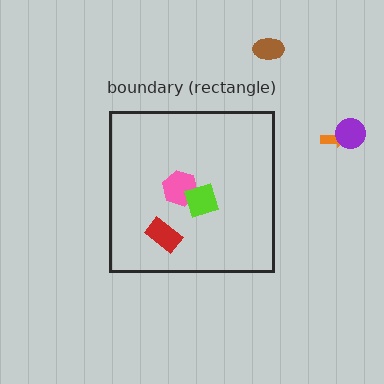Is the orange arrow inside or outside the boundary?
Outside.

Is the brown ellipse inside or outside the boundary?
Outside.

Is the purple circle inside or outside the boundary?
Outside.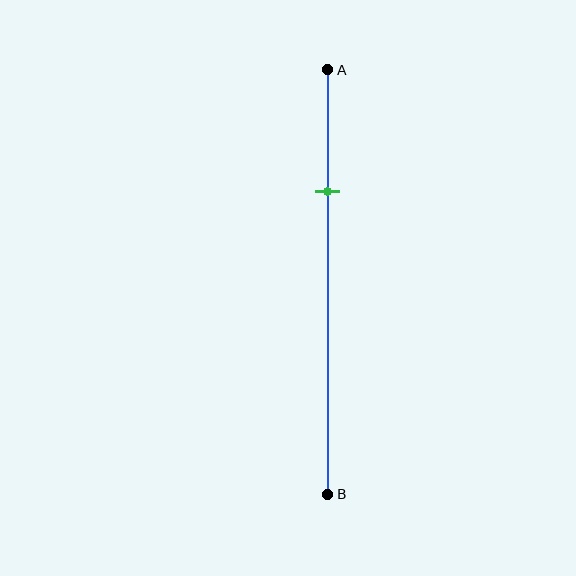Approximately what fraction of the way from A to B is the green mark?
The green mark is approximately 30% of the way from A to B.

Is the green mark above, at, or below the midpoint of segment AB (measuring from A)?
The green mark is above the midpoint of segment AB.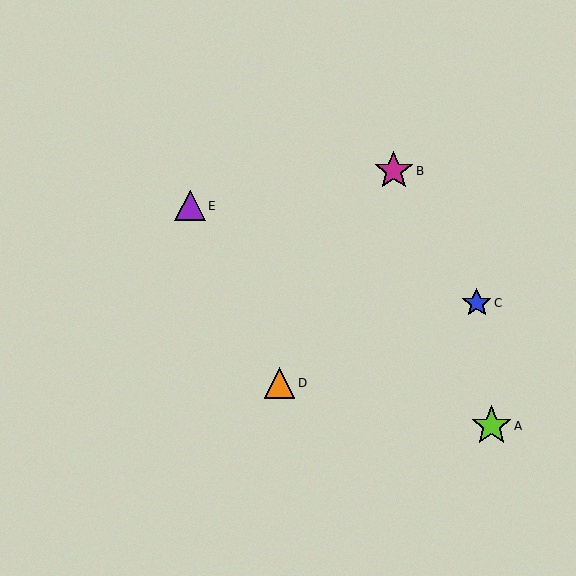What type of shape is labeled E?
Shape E is a purple triangle.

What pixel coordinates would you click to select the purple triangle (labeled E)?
Click at (190, 206) to select the purple triangle E.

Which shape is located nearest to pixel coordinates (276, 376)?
The orange triangle (labeled D) at (280, 383) is nearest to that location.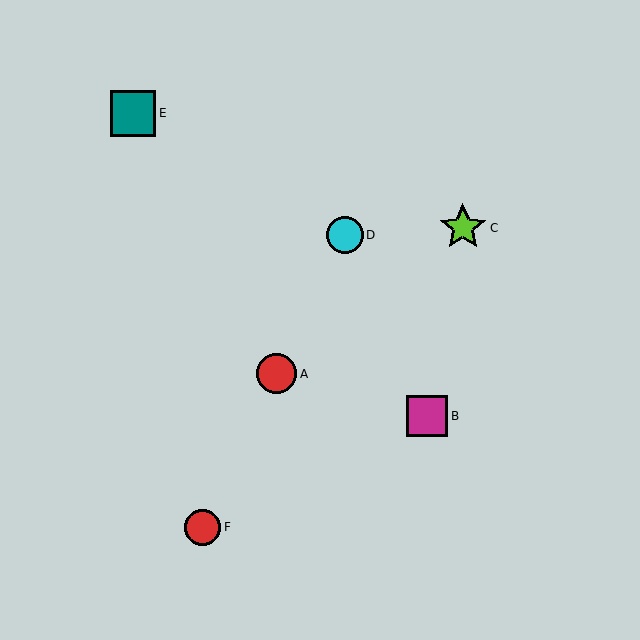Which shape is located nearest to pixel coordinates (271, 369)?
The red circle (labeled A) at (277, 374) is nearest to that location.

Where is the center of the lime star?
The center of the lime star is at (463, 228).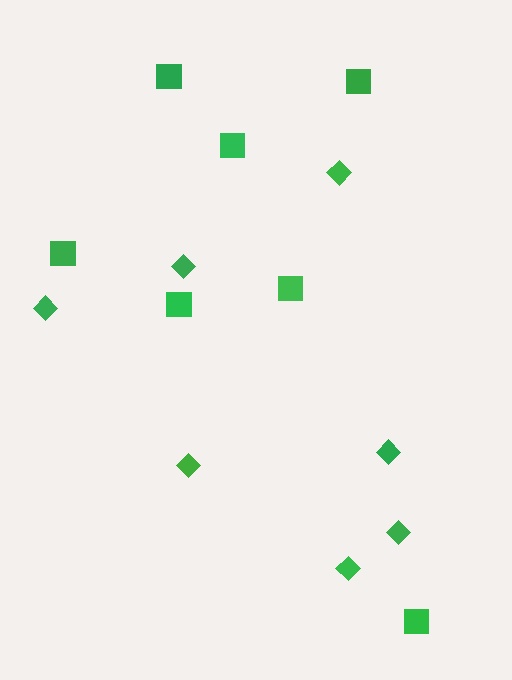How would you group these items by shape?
There are 2 groups: one group of squares (7) and one group of diamonds (7).